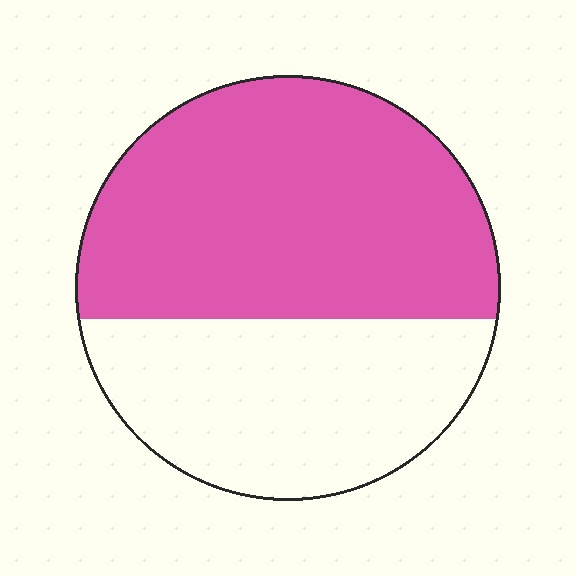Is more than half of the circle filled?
Yes.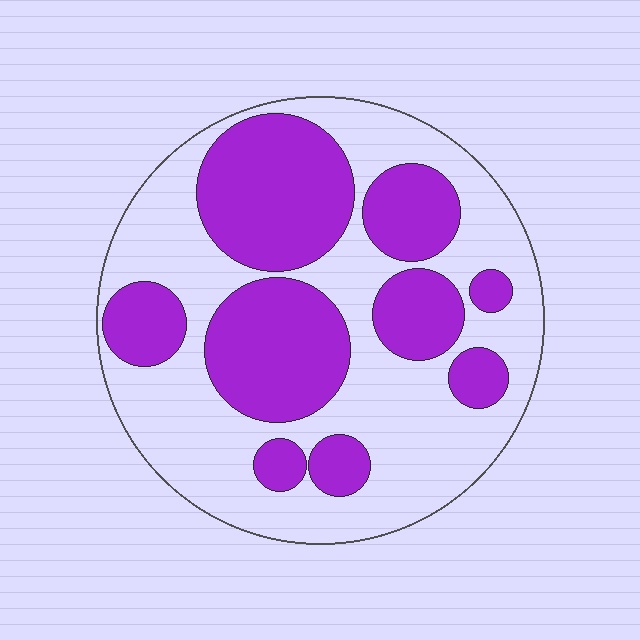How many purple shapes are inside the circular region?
9.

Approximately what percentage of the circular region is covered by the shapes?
Approximately 40%.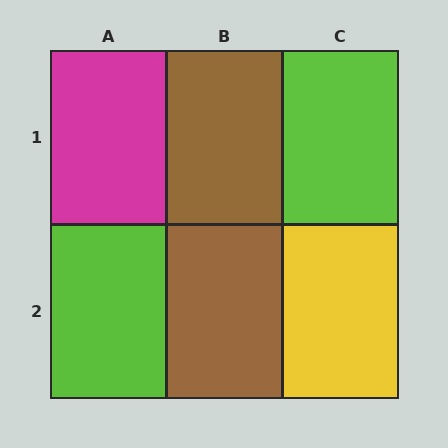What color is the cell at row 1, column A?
Magenta.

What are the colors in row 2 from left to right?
Lime, brown, yellow.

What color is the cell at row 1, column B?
Brown.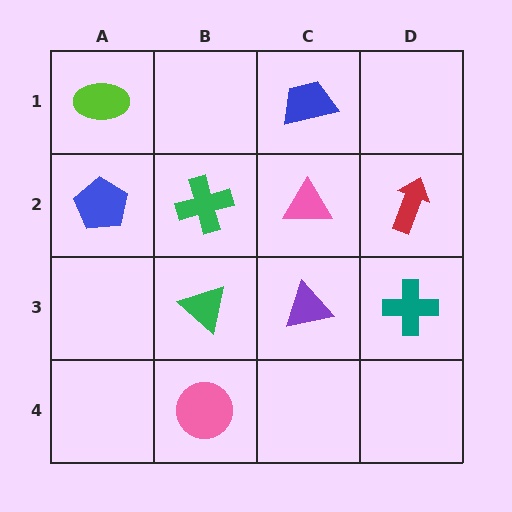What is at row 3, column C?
A purple triangle.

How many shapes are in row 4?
1 shape.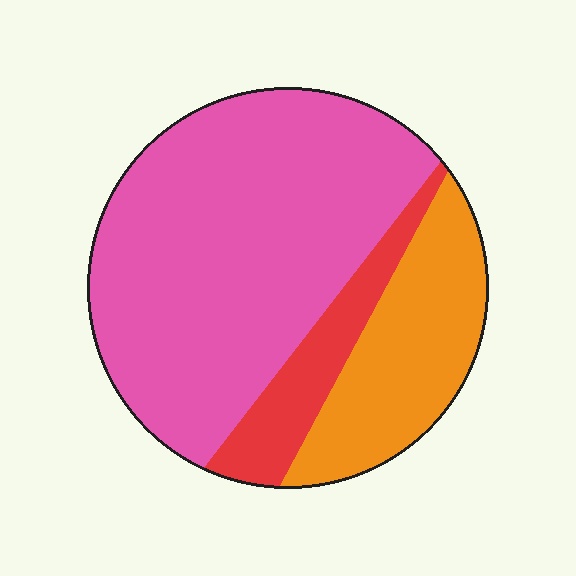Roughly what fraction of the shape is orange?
Orange takes up between a sixth and a third of the shape.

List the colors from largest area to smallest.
From largest to smallest: pink, orange, red.